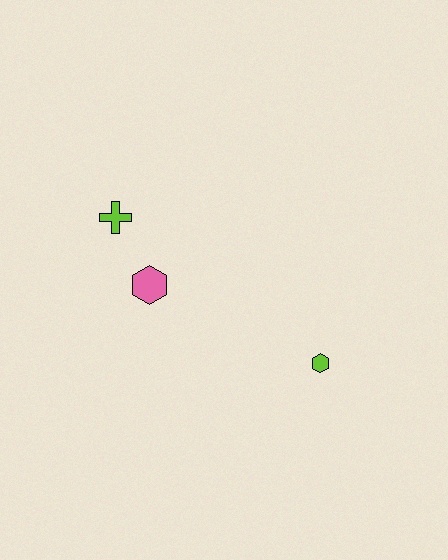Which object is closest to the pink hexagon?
The lime cross is closest to the pink hexagon.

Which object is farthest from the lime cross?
The lime hexagon is farthest from the lime cross.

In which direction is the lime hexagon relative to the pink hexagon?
The lime hexagon is to the right of the pink hexagon.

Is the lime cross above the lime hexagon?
Yes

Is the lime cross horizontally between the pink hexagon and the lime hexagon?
No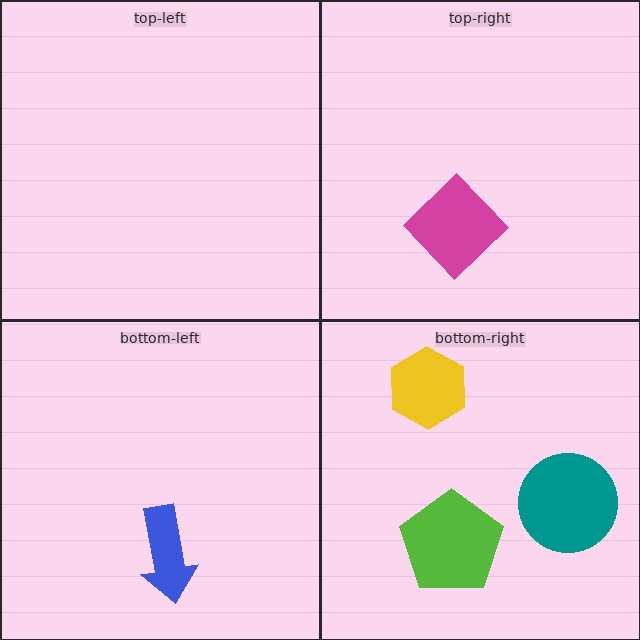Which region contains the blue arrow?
The bottom-left region.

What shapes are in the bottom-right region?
The teal circle, the yellow hexagon, the lime pentagon.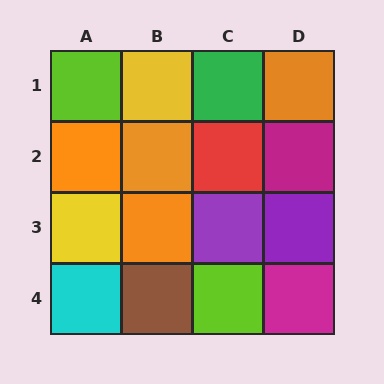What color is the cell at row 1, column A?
Lime.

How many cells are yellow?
2 cells are yellow.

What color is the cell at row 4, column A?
Cyan.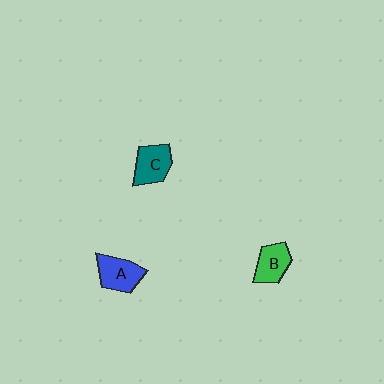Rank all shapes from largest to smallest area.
From largest to smallest: A (blue), C (teal), B (green).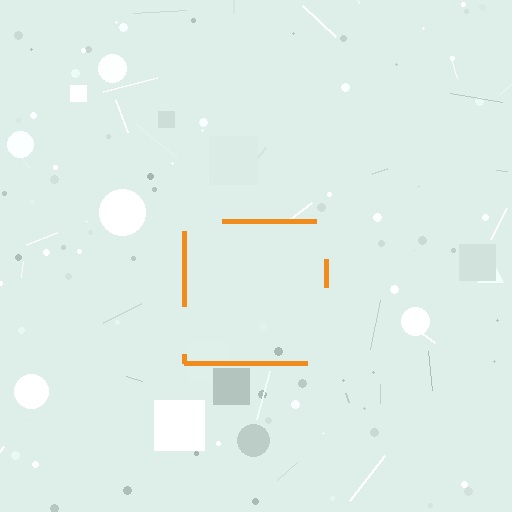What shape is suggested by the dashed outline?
The dashed outline suggests a square.